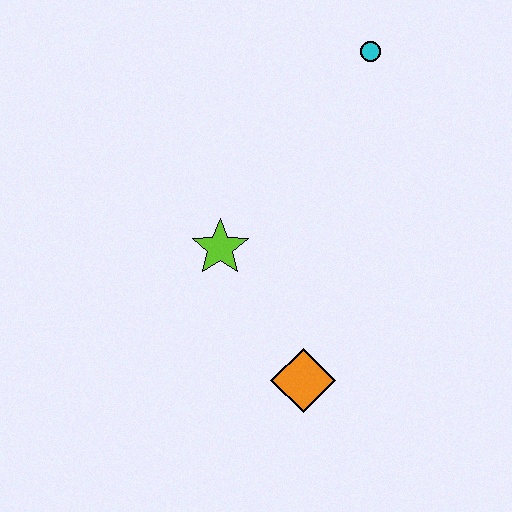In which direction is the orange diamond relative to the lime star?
The orange diamond is below the lime star.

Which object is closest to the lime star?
The orange diamond is closest to the lime star.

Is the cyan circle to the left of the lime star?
No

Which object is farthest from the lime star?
The cyan circle is farthest from the lime star.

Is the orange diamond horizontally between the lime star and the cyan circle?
Yes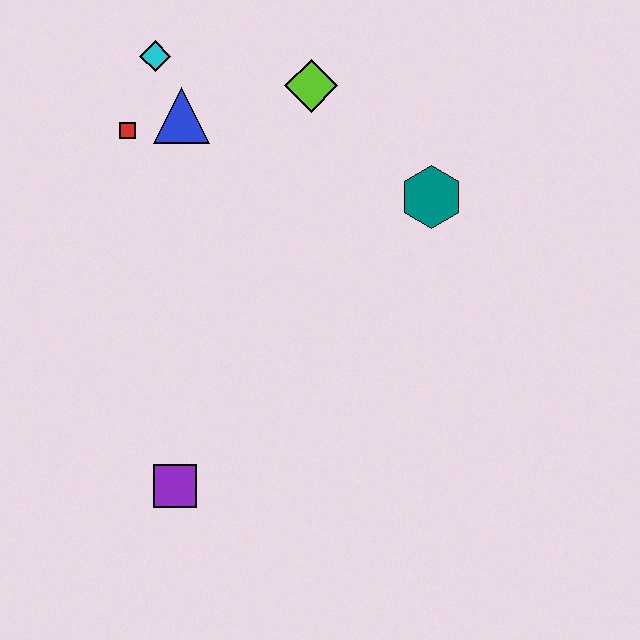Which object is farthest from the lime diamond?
The purple square is farthest from the lime diamond.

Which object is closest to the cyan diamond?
The blue triangle is closest to the cyan diamond.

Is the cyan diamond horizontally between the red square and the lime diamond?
Yes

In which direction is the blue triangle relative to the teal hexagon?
The blue triangle is to the left of the teal hexagon.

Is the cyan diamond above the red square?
Yes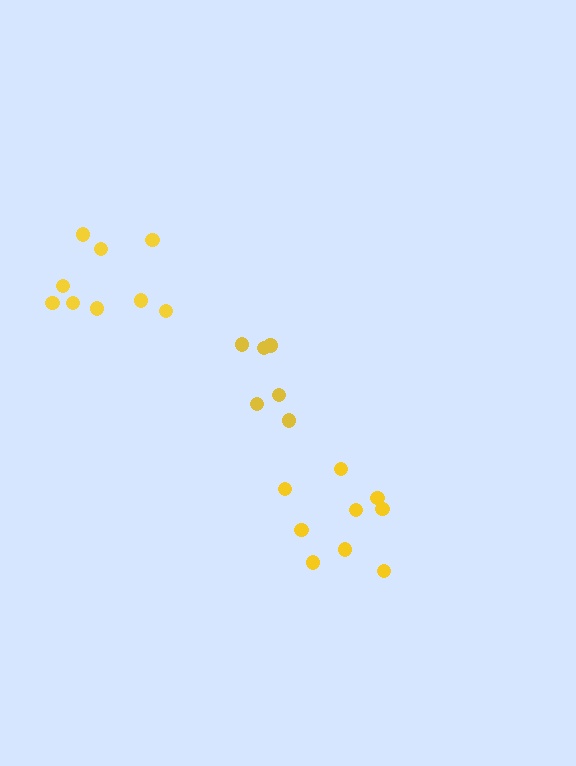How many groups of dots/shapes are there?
There are 3 groups.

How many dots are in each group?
Group 1: 9 dots, Group 2: 9 dots, Group 3: 6 dots (24 total).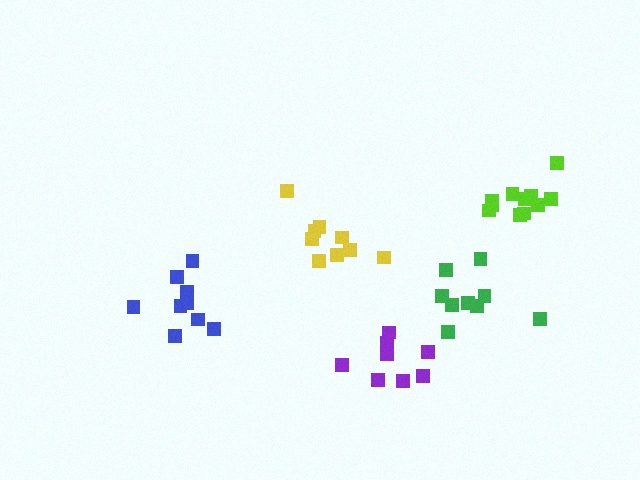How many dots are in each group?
Group 1: 9 dots, Group 2: 9 dots, Group 3: 11 dots, Group 4: 8 dots, Group 5: 9 dots (46 total).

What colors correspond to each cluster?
The clusters are colored: blue, green, lime, purple, yellow.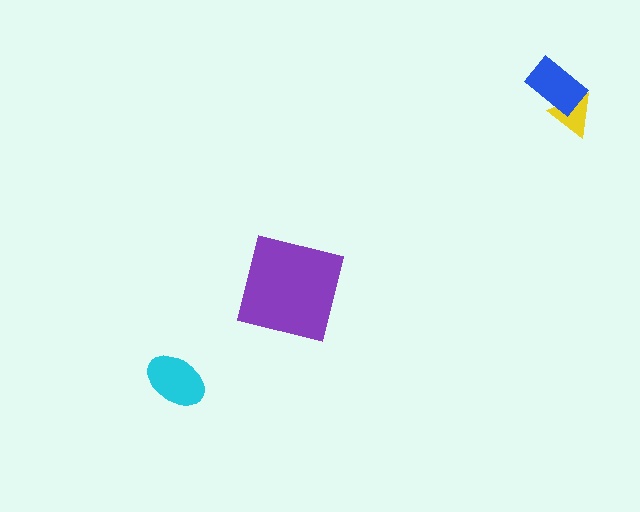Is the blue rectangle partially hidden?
No, no other shape covers it.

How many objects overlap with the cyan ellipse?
0 objects overlap with the cyan ellipse.